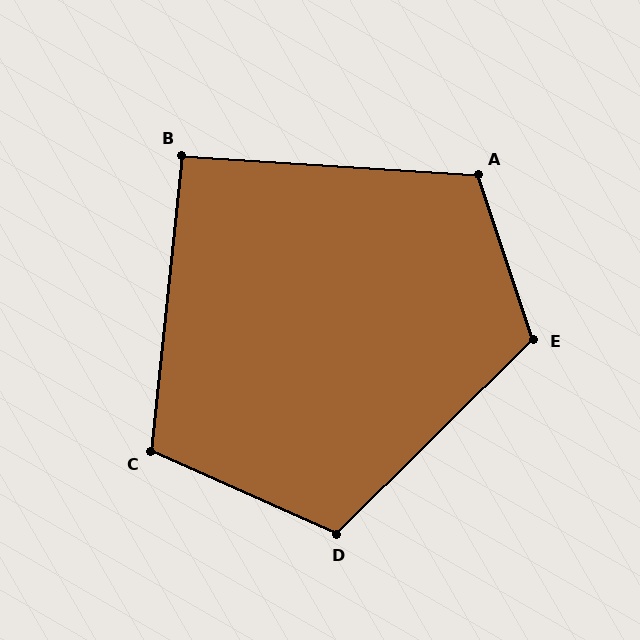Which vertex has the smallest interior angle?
B, at approximately 92 degrees.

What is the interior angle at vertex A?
Approximately 112 degrees (obtuse).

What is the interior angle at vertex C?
Approximately 108 degrees (obtuse).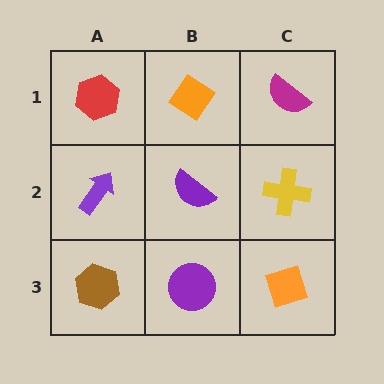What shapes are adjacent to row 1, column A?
A purple arrow (row 2, column A), an orange diamond (row 1, column B).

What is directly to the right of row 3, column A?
A purple circle.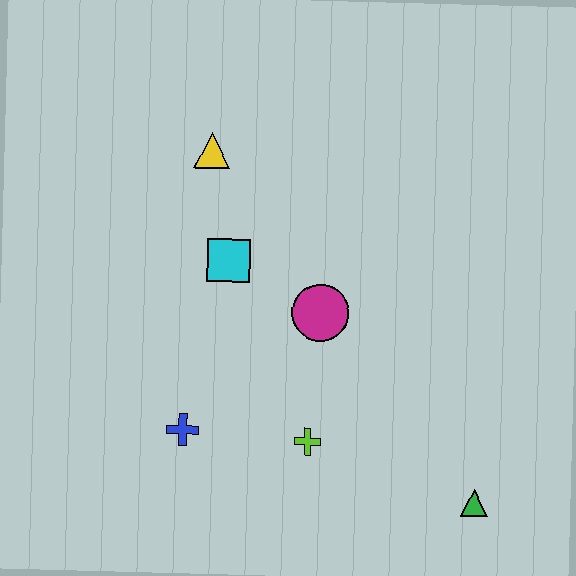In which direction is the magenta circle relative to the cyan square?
The magenta circle is to the right of the cyan square.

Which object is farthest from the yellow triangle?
The green triangle is farthest from the yellow triangle.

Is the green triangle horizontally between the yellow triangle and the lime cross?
No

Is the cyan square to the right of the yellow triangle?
Yes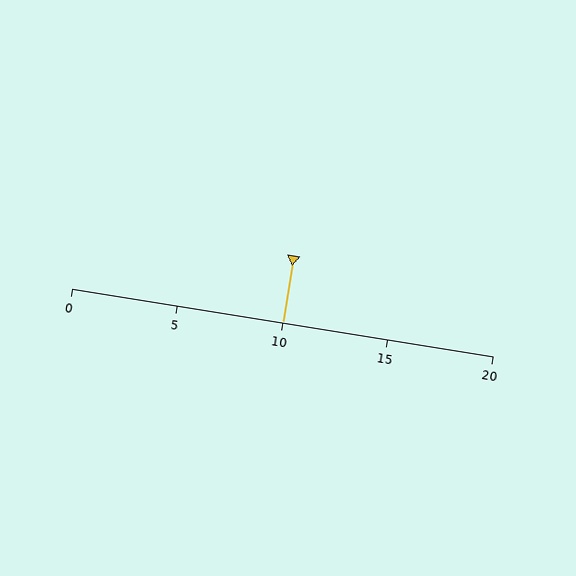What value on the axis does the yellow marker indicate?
The marker indicates approximately 10.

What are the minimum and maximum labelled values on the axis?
The axis runs from 0 to 20.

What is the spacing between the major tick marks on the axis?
The major ticks are spaced 5 apart.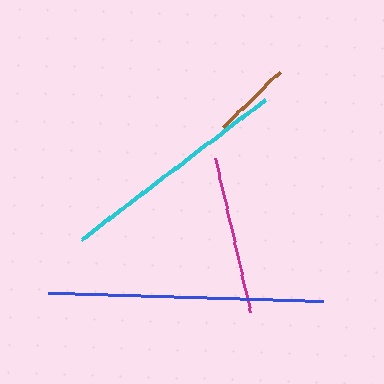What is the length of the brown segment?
The brown segment is approximately 79 pixels long.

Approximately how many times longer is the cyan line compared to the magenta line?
The cyan line is approximately 1.5 times the length of the magenta line.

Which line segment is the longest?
The blue line is the longest at approximately 275 pixels.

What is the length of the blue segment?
The blue segment is approximately 275 pixels long.